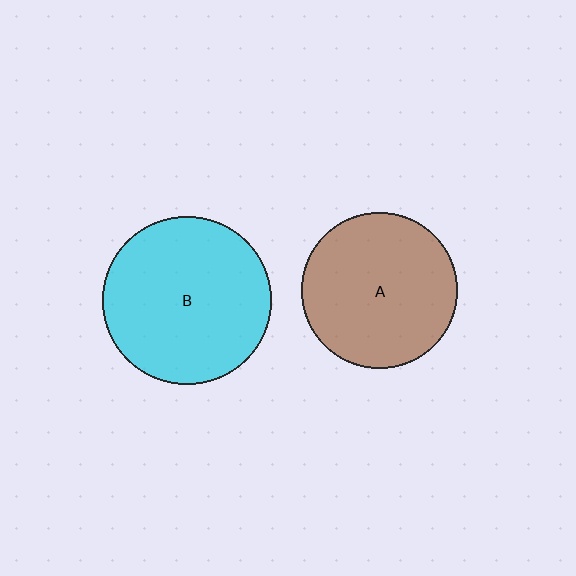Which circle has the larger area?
Circle B (cyan).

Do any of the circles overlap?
No, none of the circles overlap.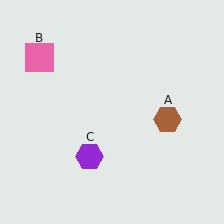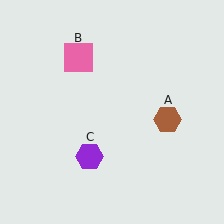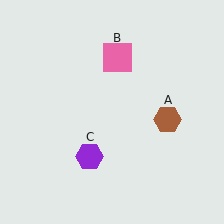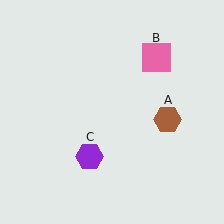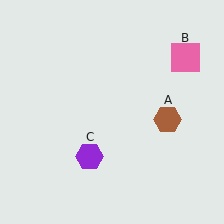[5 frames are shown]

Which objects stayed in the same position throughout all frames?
Brown hexagon (object A) and purple hexagon (object C) remained stationary.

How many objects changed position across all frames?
1 object changed position: pink square (object B).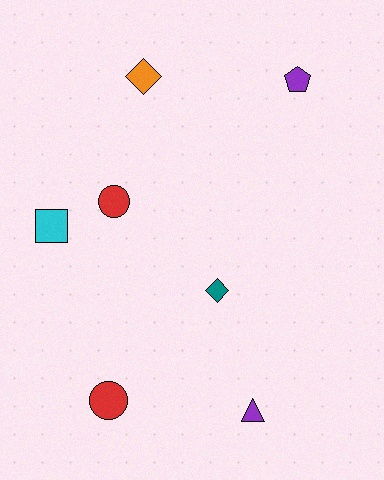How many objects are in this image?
There are 7 objects.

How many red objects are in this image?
There are 2 red objects.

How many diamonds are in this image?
There are 2 diamonds.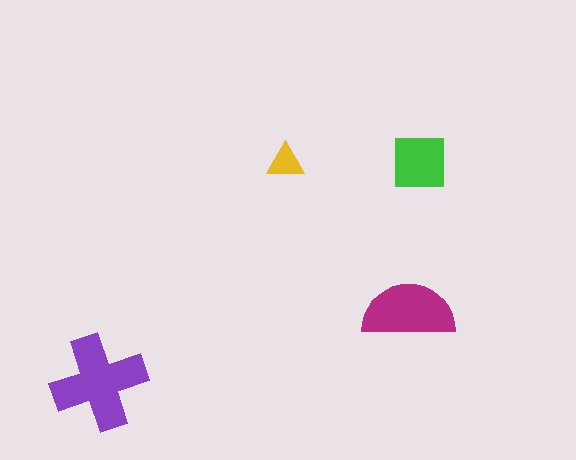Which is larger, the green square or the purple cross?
The purple cross.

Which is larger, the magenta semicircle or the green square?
The magenta semicircle.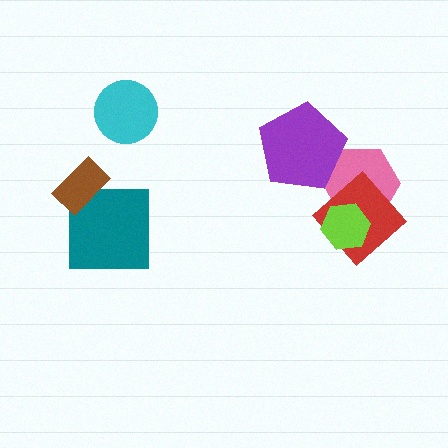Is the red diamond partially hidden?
Yes, it is partially covered by another shape.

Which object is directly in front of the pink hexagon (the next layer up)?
The red diamond is directly in front of the pink hexagon.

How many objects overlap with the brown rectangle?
1 object overlaps with the brown rectangle.